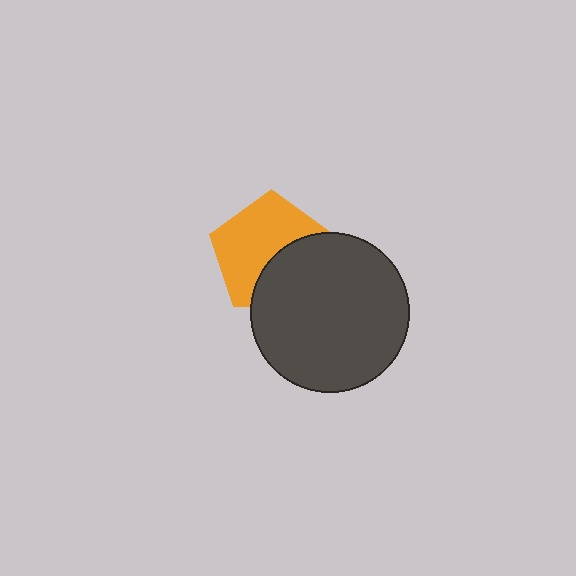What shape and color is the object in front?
The object in front is a dark gray circle.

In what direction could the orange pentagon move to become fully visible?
The orange pentagon could move toward the upper-left. That would shift it out from behind the dark gray circle entirely.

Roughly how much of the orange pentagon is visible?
About half of it is visible (roughly 60%).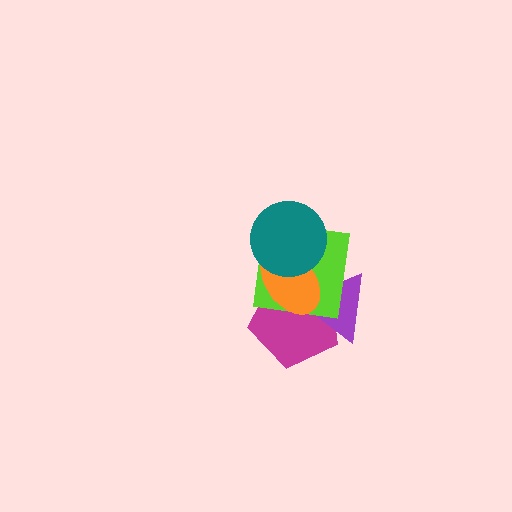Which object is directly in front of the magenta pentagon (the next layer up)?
The purple triangle is directly in front of the magenta pentagon.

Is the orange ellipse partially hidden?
Yes, it is partially covered by another shape.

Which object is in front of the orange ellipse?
The teal circle is in front of the orange ellipse.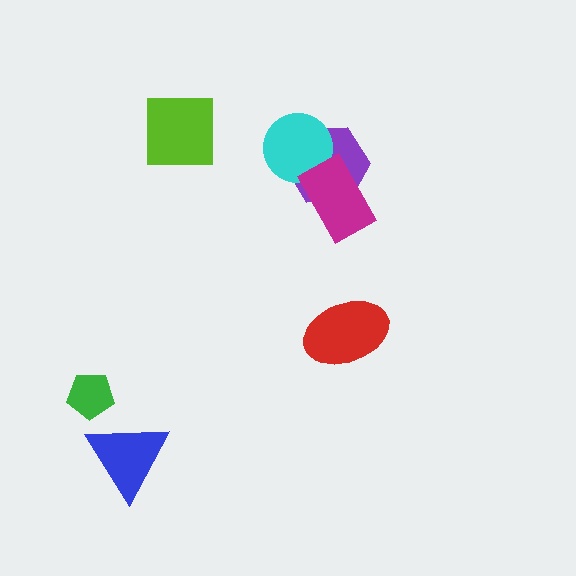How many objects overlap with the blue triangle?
0 objects overlap with the blue triangle.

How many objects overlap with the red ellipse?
0 objects overlap with the red ellipse.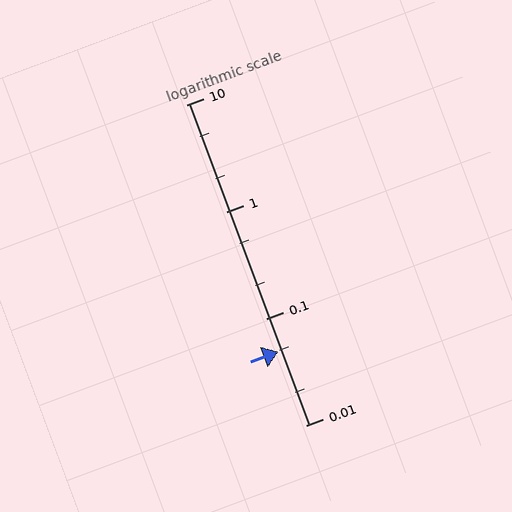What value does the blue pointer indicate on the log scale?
The pointer indicates approximately 0.049.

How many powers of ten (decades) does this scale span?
The scale spans 3 decades, from 0.01 to 10.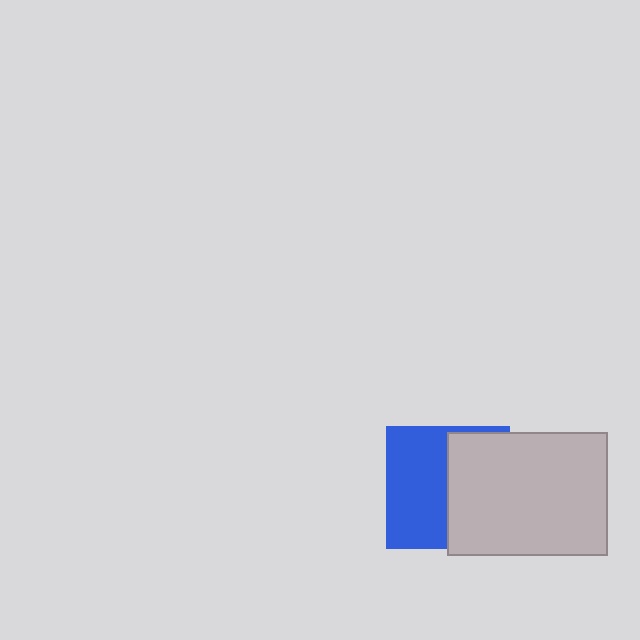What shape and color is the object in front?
The object in front is a light gray rectangle.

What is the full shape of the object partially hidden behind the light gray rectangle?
The partially hidden object is a blue square.